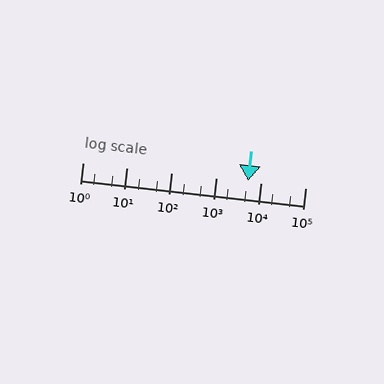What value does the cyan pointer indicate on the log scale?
The pointer indicates approximately 5100.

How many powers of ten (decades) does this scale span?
The scale spans 5 decades, from 1 to 100000.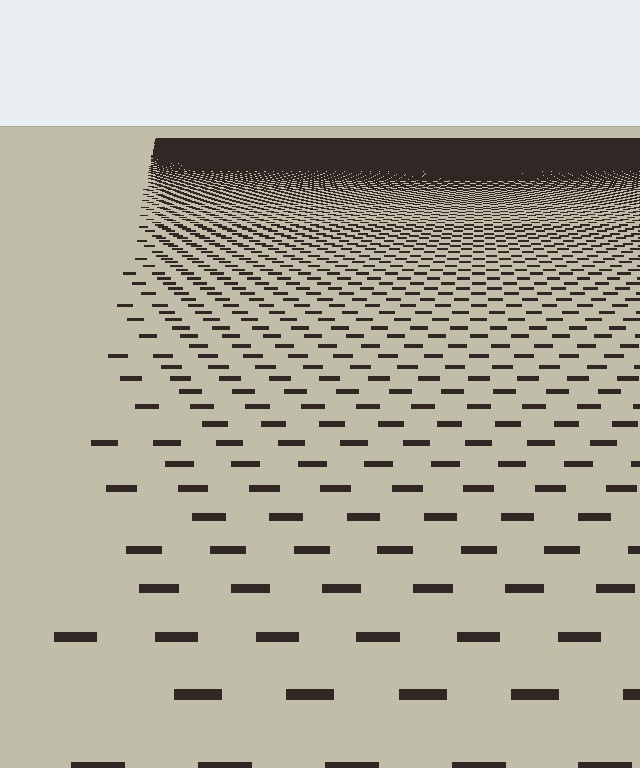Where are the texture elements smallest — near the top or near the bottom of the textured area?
Near the top.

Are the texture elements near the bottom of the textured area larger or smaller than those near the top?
Larger. Near the bottom, elements are closer to the viewer and appear at a bigger on-screen size.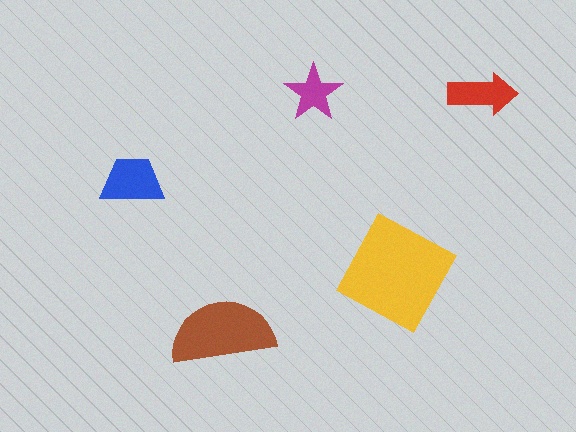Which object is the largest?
The yellow square.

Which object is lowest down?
The brown semicircle is bottommost.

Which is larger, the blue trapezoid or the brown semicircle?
The brown semicircle.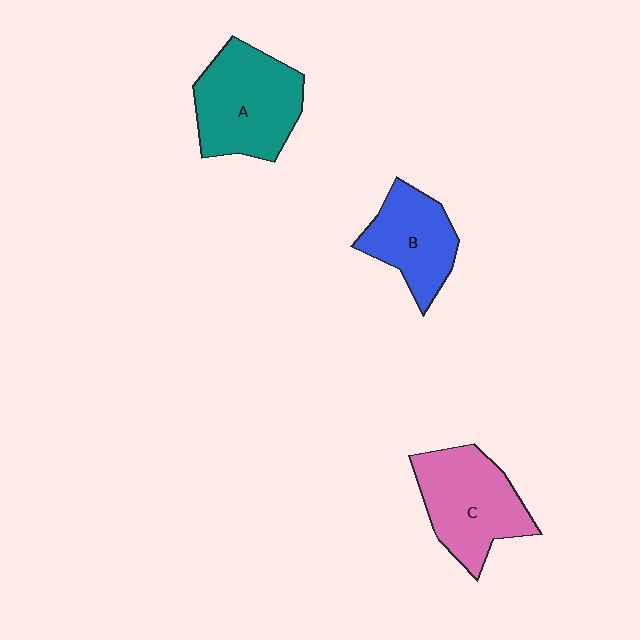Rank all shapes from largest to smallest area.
From largest to smallest: A (teal), C (pink), B (blue).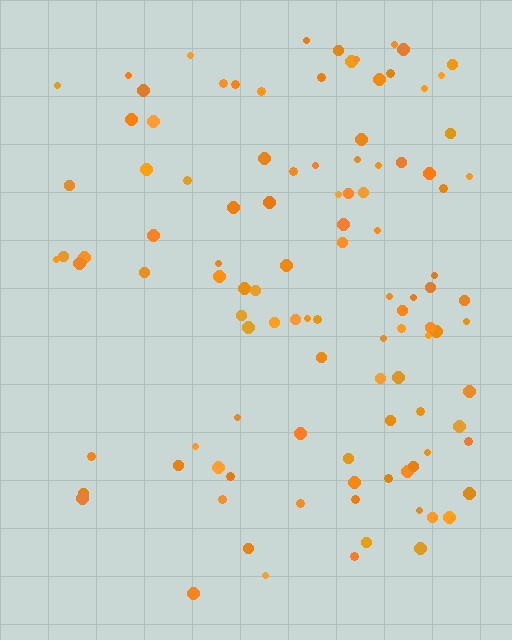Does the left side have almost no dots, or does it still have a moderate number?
Still a moderate number, just noticeably fewer than the right.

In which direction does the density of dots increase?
From left to right, with the right side densest.